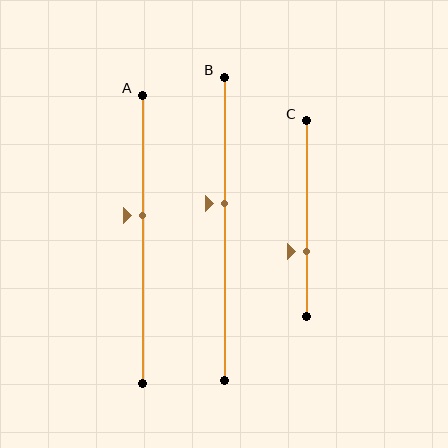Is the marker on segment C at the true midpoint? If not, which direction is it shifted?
No, the marker on segment C is shifted downward by about 17% of the segment length.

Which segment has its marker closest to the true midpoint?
Segment B has its marker closest to the true midpoint.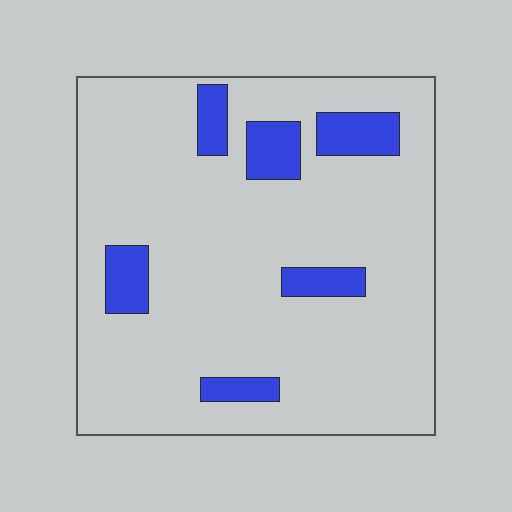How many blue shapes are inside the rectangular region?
6.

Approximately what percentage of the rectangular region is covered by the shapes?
Approximately 15%.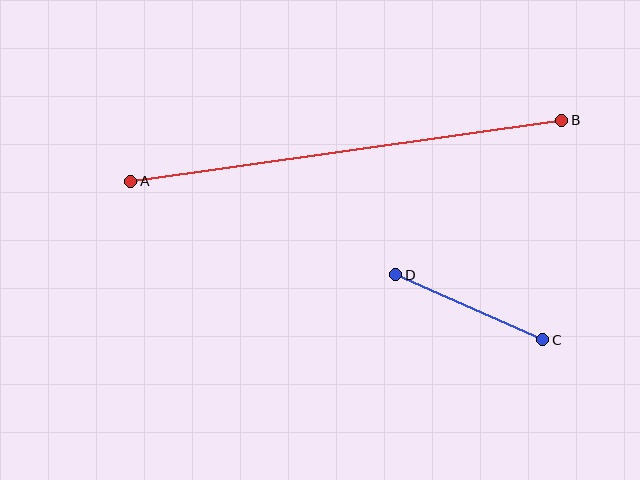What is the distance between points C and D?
The distance is approximately 161 pixels.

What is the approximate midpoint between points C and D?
The midpoint is at approximately (469, 307) pixels.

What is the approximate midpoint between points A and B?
The midpoint is at approximately (346, 151) pixels.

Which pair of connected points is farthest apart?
Points A and B are farthest apart.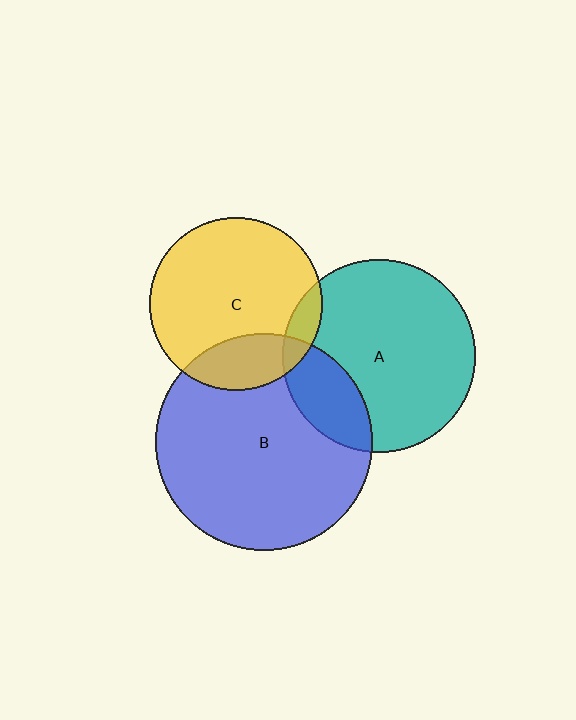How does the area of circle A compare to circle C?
Approximately 1.2 times.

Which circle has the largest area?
Circle B (blue).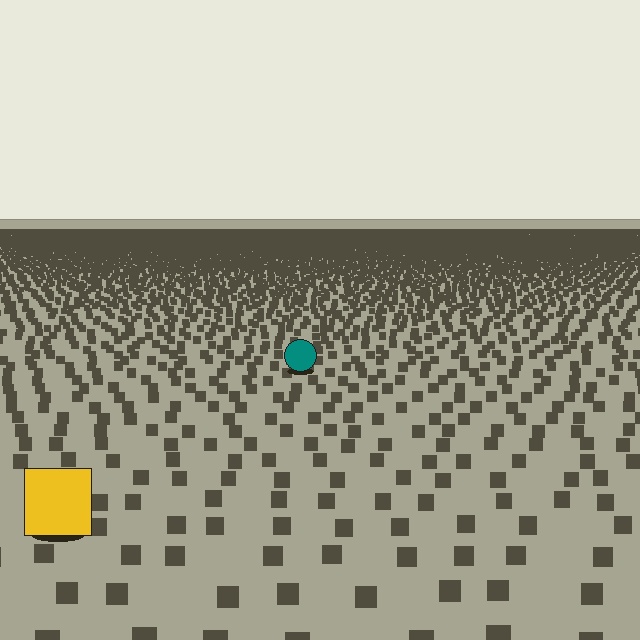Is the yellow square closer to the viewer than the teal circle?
Yes. The yellow square is closer — you can tell from the texture gradient: the ground texture is coarser near it.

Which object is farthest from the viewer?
The teal circle is farthest from the viewer. It appears smaller and the ground texture around it is denser.